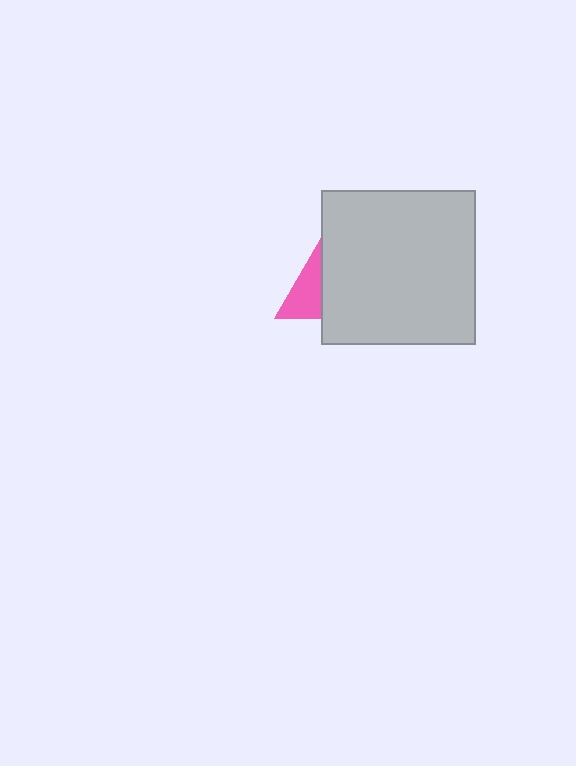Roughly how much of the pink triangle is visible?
A small part of it is visible (roughly 38%).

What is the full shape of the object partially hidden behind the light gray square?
The partially hidden object is a pink triangle.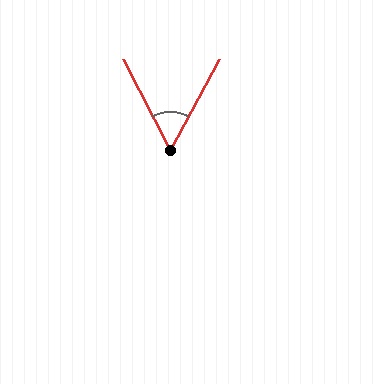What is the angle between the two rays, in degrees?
Approximately 56 degrees.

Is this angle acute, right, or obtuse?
It is acute.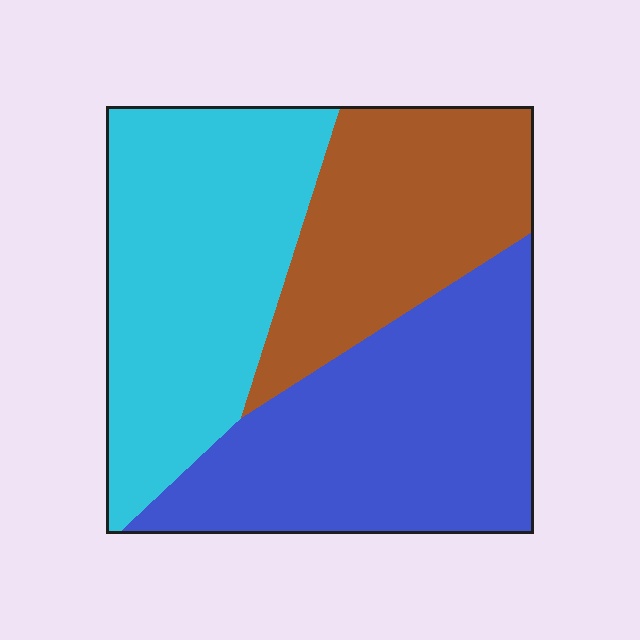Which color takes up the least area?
Brown, at roughly 25%.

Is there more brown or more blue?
Blue.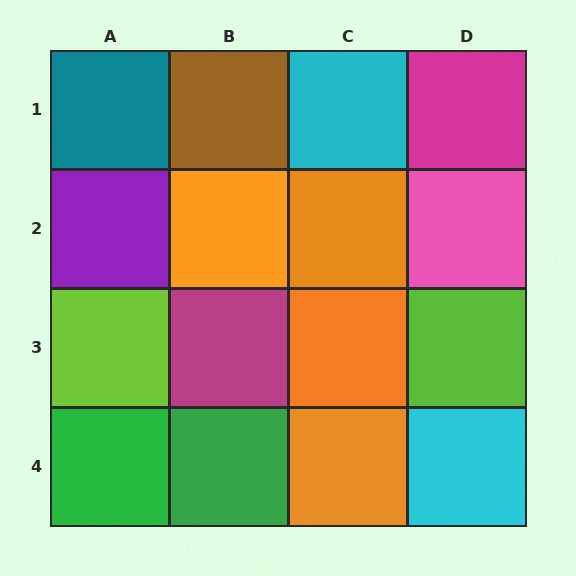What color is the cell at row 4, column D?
Cyan.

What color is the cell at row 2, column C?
Orange.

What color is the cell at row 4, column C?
Orange.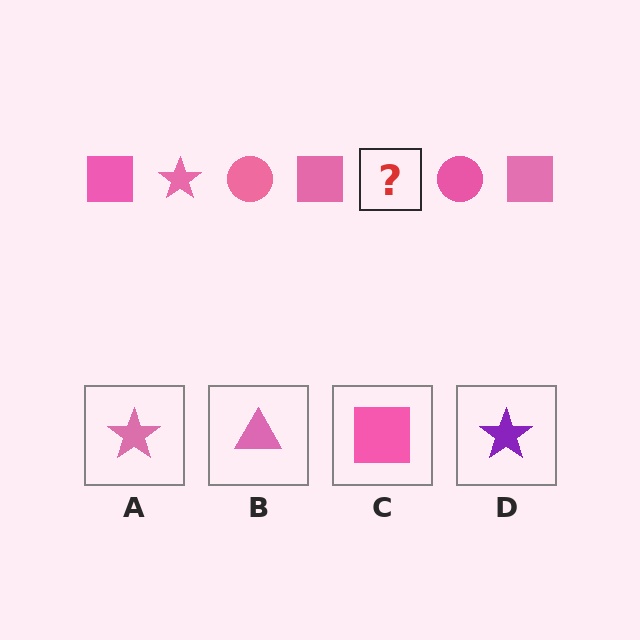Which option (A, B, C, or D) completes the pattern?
A.